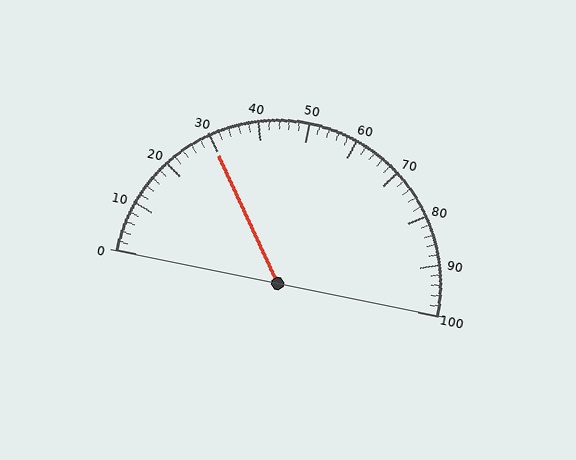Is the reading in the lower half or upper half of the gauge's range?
The reading is in the lower half of the range (0 to 100).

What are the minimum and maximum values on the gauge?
The gauge ranges from 0 to 100.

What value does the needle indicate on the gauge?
The needle indicates approximately 30.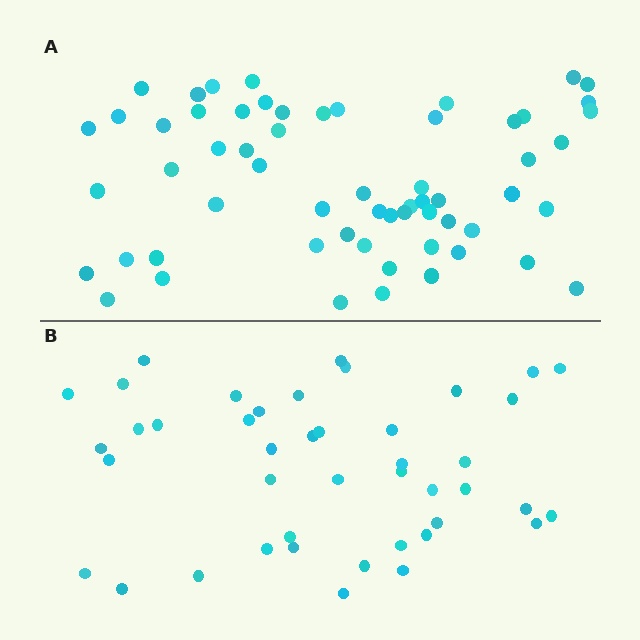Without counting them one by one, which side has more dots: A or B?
Region A (the top region) has more dots.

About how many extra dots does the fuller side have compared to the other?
Region A has approximately 15 more dots than region B.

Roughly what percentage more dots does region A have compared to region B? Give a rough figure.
About 40% more.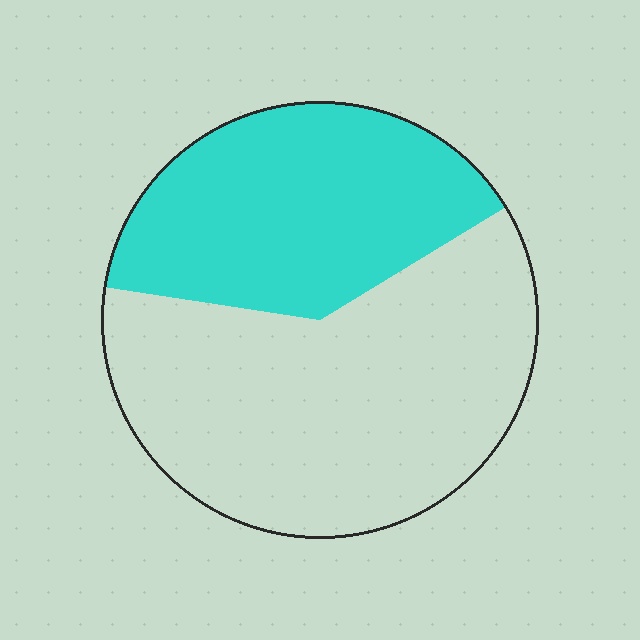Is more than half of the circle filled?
No.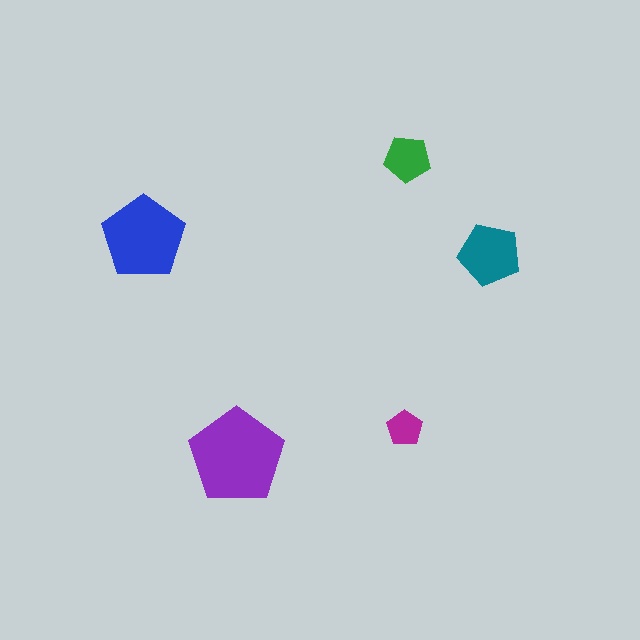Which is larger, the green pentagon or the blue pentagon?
The blue one.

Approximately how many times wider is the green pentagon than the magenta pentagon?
About 1.5 times wider.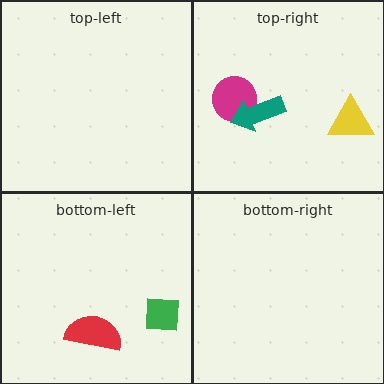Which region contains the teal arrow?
The top-right region.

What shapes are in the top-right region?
The magenta circle, the yellow triangle, the teal arrow.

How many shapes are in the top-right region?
3.